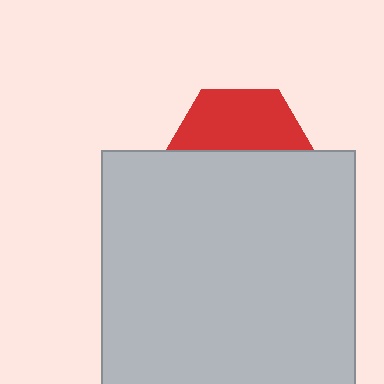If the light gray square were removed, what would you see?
You would see the complete red hexagon.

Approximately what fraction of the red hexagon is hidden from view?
Roughly 57% of the red hexagon is hidden behind the light gray square.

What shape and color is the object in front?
The object in front is a light gray square.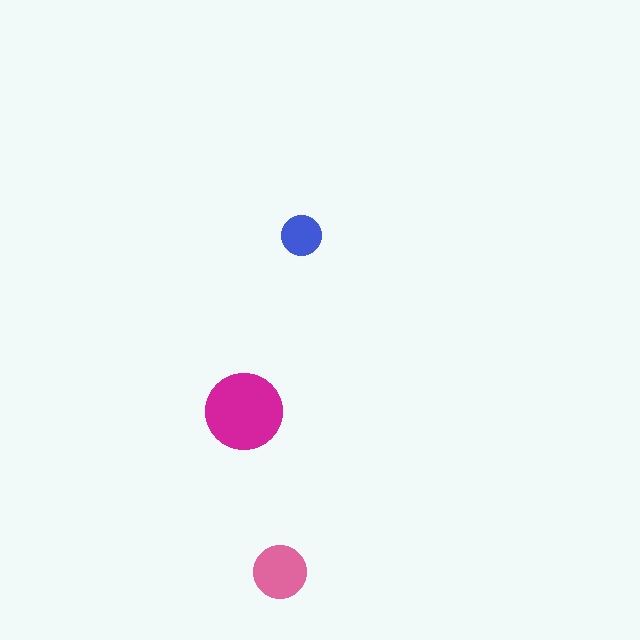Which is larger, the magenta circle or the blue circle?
The magenta one.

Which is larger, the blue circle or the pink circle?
The pink one.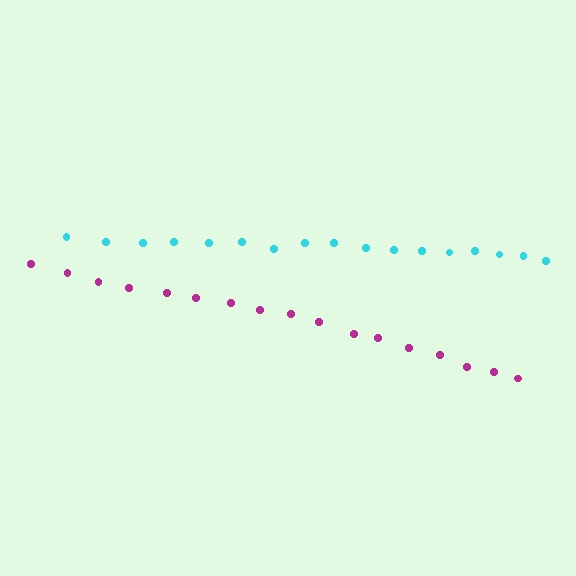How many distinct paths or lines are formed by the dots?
There are 2 distinct paths.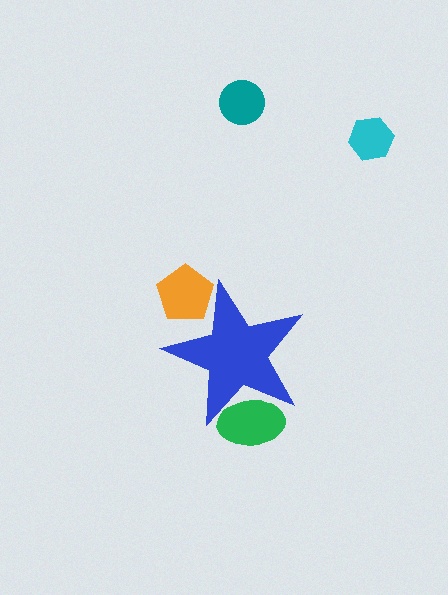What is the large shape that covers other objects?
A blue star.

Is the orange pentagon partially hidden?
Yes, the orange pentagon is partially hidden behind the blue star.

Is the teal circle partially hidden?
No, the teal circle is fully visible.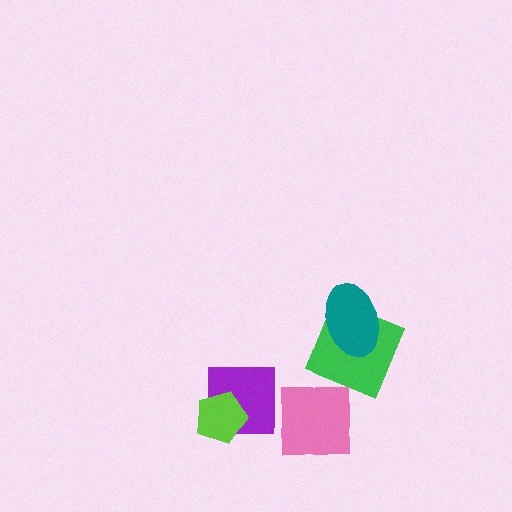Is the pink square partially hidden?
No, no other shape covers it.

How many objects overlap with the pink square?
1 object overlaps with the pink square.